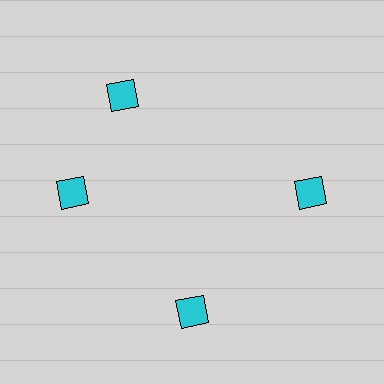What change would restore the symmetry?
The symmetry would be restored by rotating it back into even spacing with its neighbors so that all 4 diamonds sit at equal angles and equal distance from the center.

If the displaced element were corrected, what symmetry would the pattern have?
It would have 4-fold rotational symmetry — the pattern would map onto itself every 90 degrees.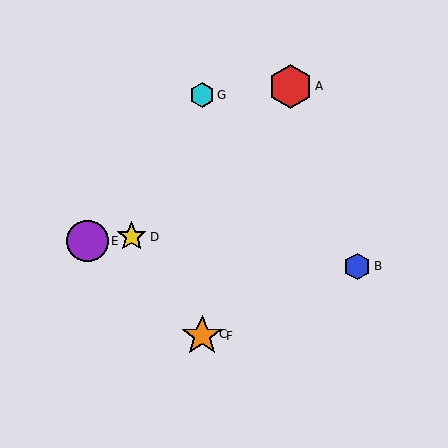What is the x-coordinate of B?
Object B is at x≈357.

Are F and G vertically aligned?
Yes, both are at x≈202.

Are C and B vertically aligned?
No, C is at x≈202 and B is at x≈357.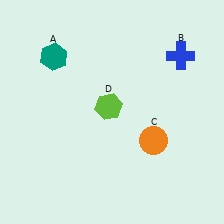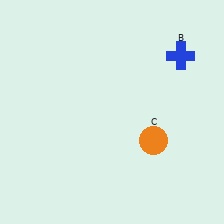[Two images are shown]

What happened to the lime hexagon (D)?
The lime hexagon (D) was removed in Image 2. It was in the top-left area of Image 1.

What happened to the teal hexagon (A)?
The teal hexagon (A) was removed in Image 2. It was in the top-left area of Image 1.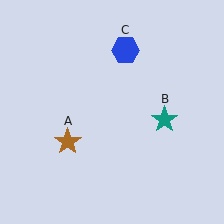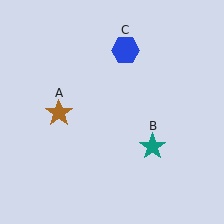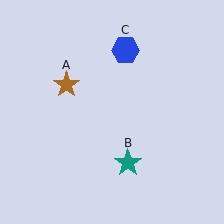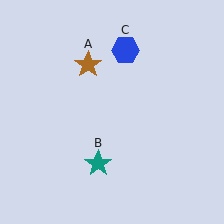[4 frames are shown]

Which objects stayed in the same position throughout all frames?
Blue hexagon (object C) remained stationary.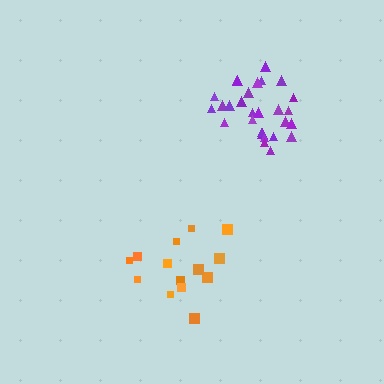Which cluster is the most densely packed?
Purple.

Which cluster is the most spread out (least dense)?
Orange.